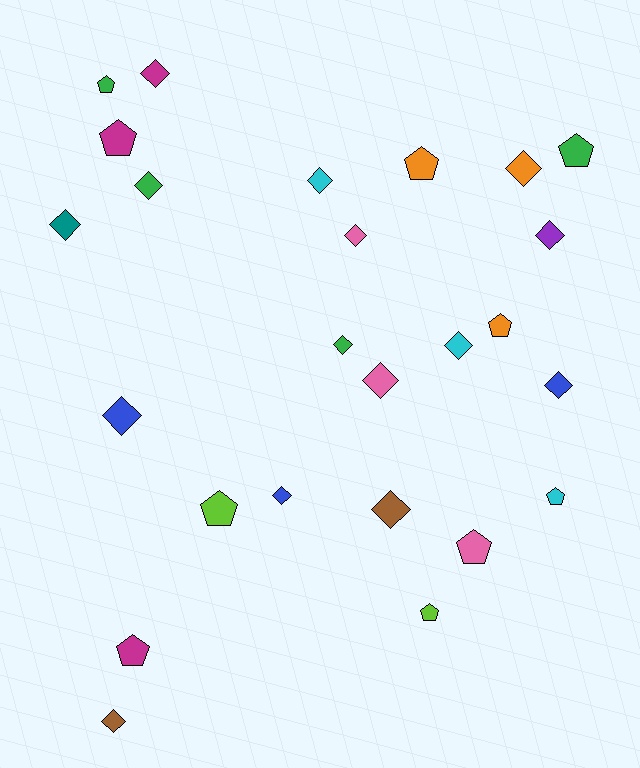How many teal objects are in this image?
There is 1 teal object.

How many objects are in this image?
There are 25 objects.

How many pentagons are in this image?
There are 10 pentagons.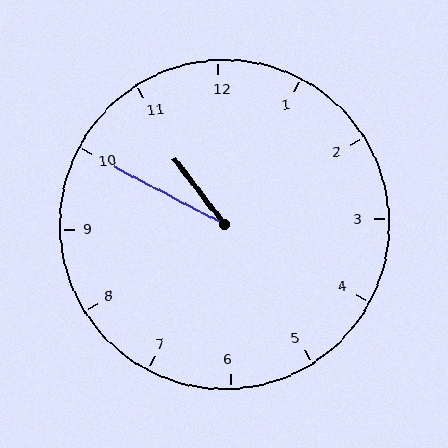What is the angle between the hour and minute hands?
Approximately 25 degrees.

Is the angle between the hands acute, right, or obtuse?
It is acute.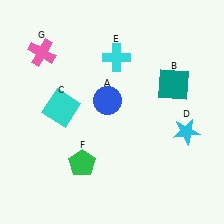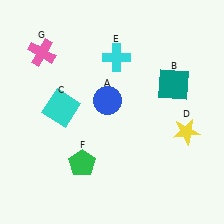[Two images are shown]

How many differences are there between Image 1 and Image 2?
There is 1 difference between the two images.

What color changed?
The star (D) changed from cyan in Image 1 to yellow in Image 2.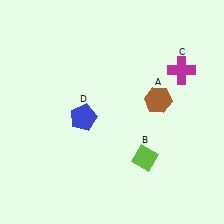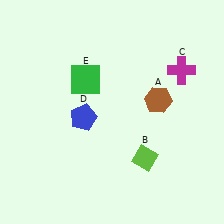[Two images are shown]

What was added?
A green square (E) was added in Image 2.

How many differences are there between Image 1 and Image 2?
There is 1 difference between the two images.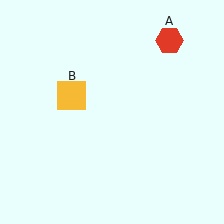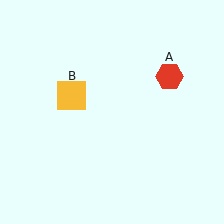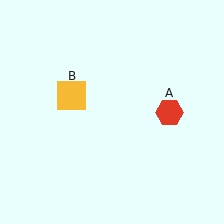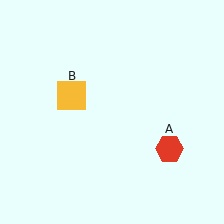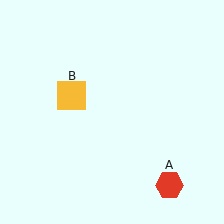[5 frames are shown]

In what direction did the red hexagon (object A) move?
The red hexagon (object A) moved down.